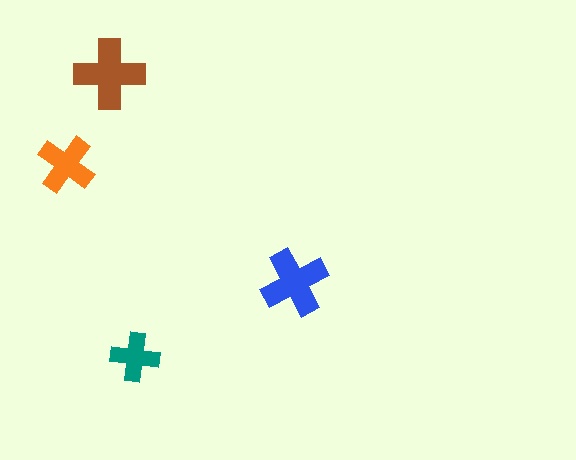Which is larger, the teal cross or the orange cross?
The orange one.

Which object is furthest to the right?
The blue cross is rightmost.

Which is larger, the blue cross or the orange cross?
The blue one.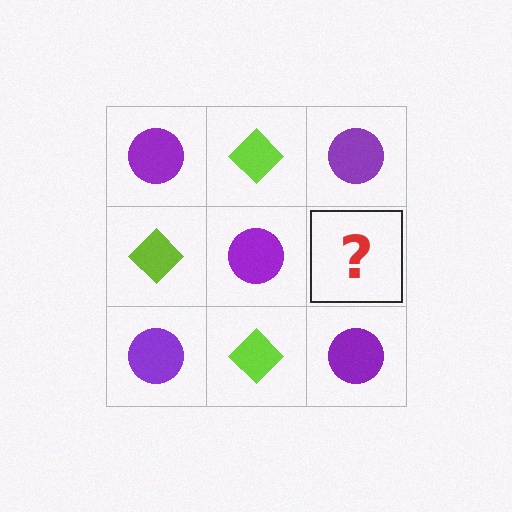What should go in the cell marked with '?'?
The missing cell should contain a lime diamond.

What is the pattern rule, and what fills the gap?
The rule is that it alternates purple circle and lime diamond in a checkerboard pattern. The gap should be filled with a lime diamond.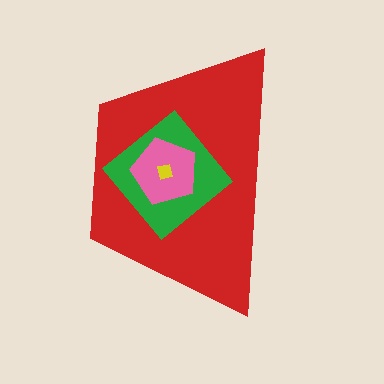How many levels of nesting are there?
4.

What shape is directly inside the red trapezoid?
The green diamond.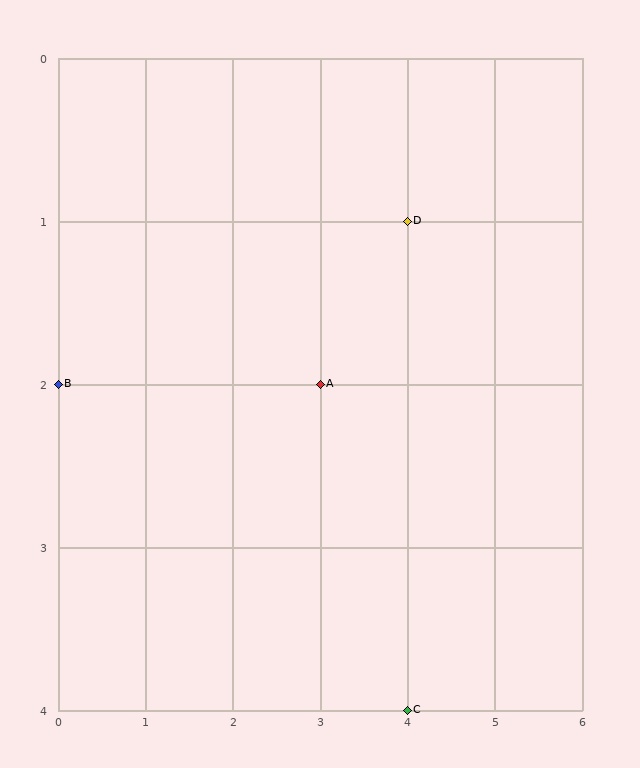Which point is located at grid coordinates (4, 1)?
Point D is at (4, 1).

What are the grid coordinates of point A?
Point A is at grid coordinates (3, 2).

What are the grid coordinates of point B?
Point B is at grid coordinates (0, 2).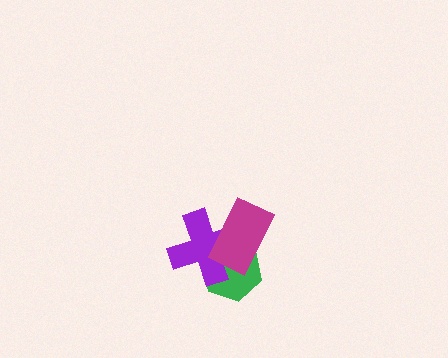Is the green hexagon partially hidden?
Yes, it is partially covered by another shape.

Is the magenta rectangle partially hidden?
No, no other shape covers it.